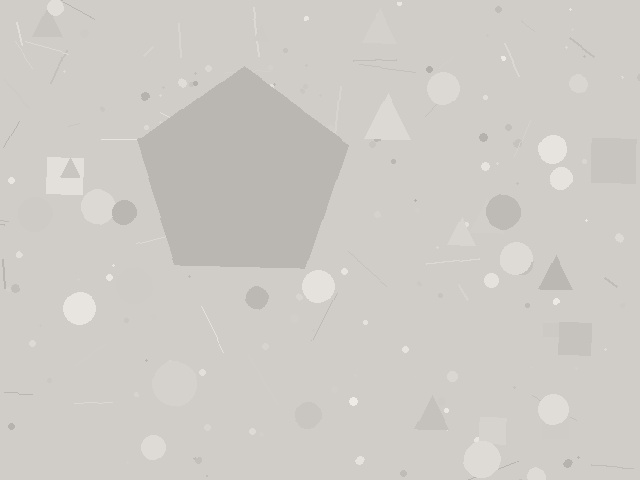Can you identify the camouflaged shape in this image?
The camouflaged shape is a pentagon.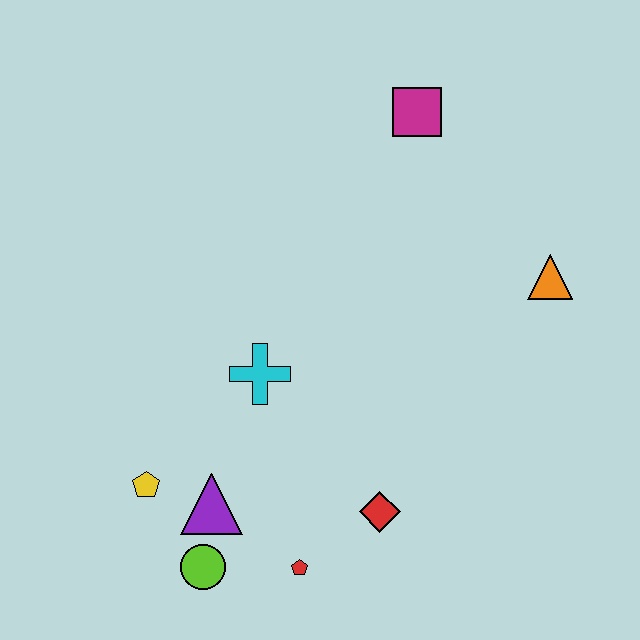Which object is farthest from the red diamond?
The magenta square is farthest from the red diamond.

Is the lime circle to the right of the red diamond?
No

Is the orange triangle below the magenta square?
Yes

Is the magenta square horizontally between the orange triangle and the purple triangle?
Yes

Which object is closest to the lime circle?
The purple triangle is closest to the lime circle.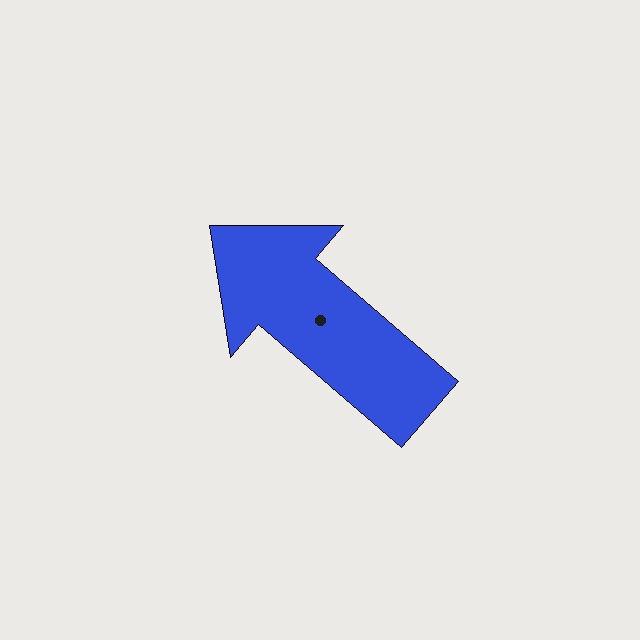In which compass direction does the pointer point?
Northwest.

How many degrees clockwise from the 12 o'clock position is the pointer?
Approximately 311 degrees.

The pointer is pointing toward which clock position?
Roughly 10 o'clock.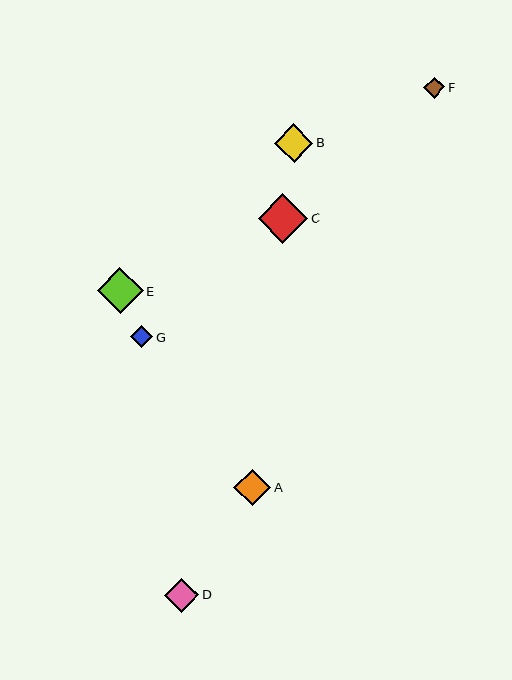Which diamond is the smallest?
Diamond F is the smallest with a size of approximately 21 pixels.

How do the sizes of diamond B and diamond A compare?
Diamond B and diamond A are approximately the same size.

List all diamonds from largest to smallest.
From largest to smallest: C, E, B, A, D, G, F.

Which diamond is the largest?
Diamond C is the largest with a size of approximately 50 pixels.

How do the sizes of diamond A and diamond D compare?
Diamond A and diamond D are approximately the same size.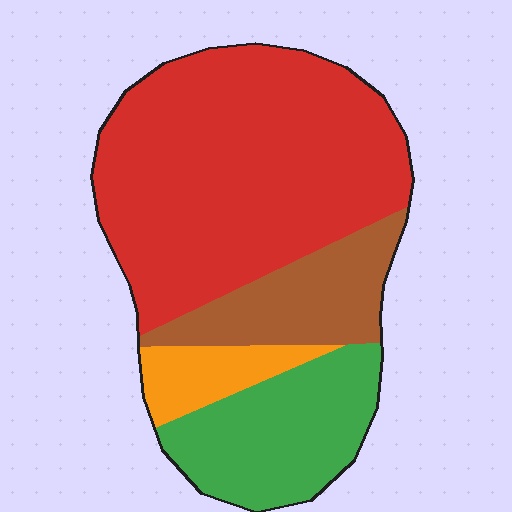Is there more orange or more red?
Red.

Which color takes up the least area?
Orange, at roughly 10%.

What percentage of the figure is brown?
Brown takes up about one sixth (1/6) of the figure.